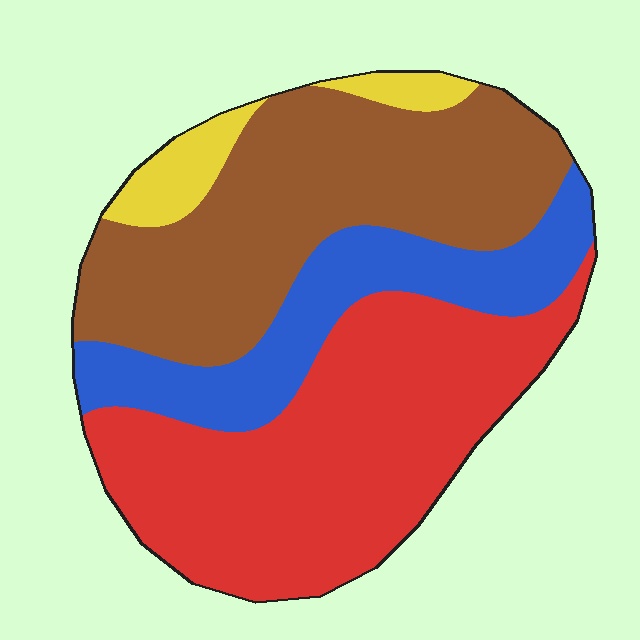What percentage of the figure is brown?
Brown takes up about one third (1/3) of the figure.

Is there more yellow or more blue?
Blue.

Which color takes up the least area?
Yellow, at roughly 5%.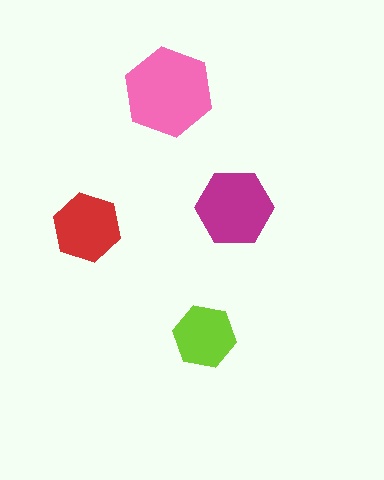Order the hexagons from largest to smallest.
the pink one, the magenta one, the red one, the lime one.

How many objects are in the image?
There are 4 objects in the image.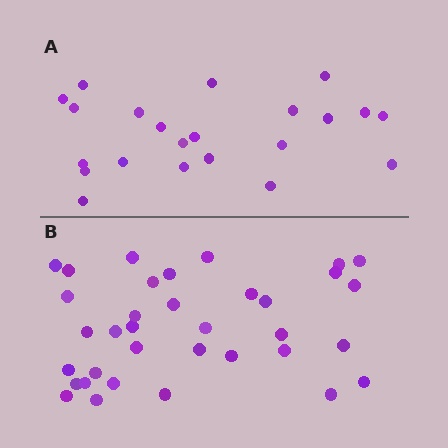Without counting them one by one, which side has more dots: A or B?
Region B (the bottom region) has more dots.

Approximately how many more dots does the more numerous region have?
Region B has approximately 15 more dots than region A.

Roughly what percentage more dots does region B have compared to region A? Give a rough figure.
About 60% more.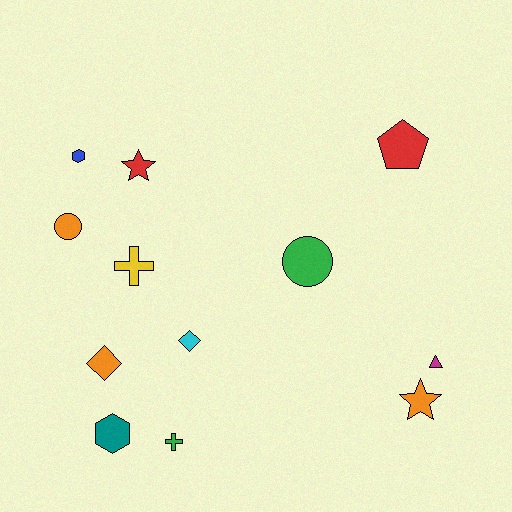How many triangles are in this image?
There is 1 triangle.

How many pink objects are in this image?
There are no pink objects.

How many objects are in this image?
There are 12 objects.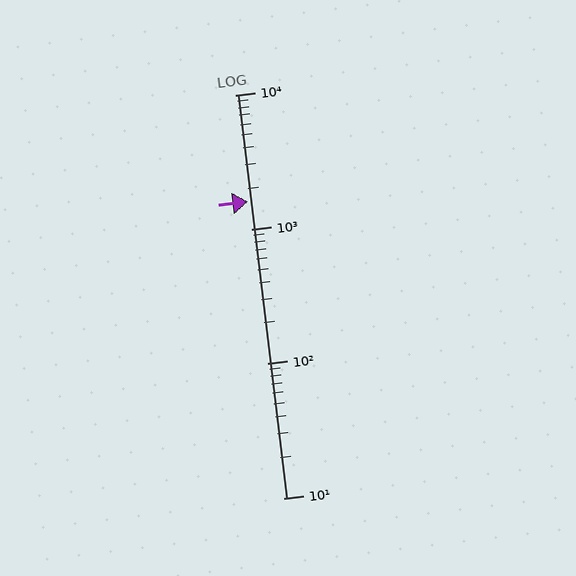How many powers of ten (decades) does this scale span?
The scale spans 3 decades, from 10 to 10000.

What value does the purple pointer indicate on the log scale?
The pointer indicates approximately 1600.